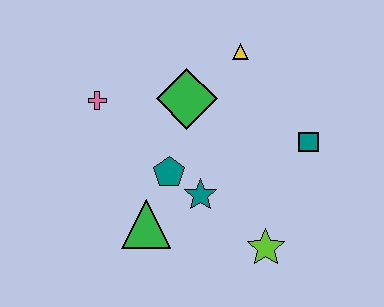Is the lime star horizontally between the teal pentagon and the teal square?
Yes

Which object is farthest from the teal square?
The pink cross is farthest from the teal square.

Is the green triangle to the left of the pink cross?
No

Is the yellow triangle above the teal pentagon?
Yes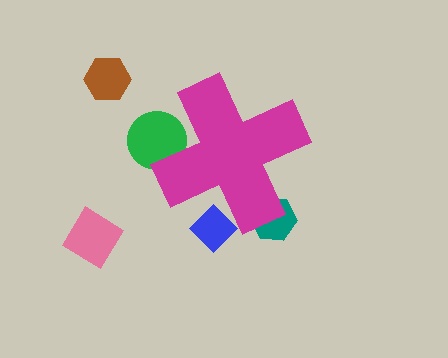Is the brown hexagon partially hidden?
No, the brown hexagon is fully visible.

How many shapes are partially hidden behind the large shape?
3 shapes are partially hidden.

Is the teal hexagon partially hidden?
Yes, the teal hexagon is partially hidden behind the magenta cross.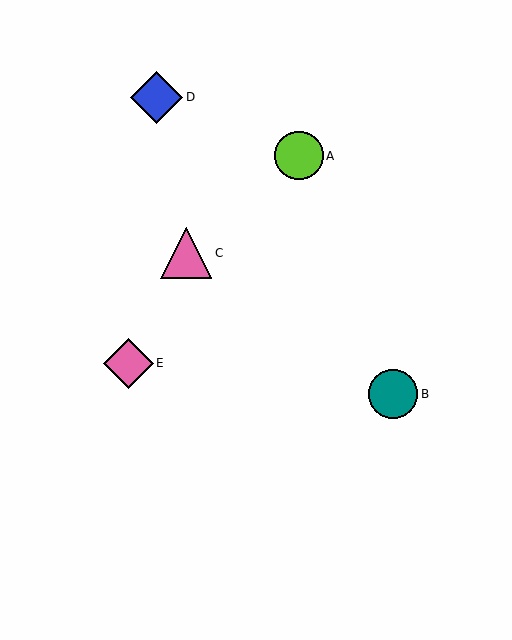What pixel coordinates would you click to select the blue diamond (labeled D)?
Click at (157, 97) to select the blue diamond D.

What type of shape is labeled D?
Shape D is a blue diamond.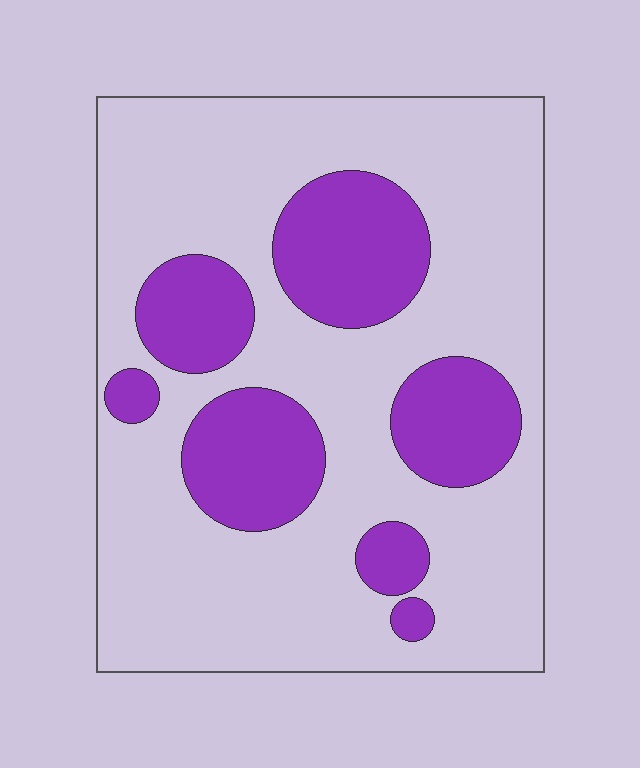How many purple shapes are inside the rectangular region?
7.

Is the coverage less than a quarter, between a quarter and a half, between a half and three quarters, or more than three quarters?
Between a quarter and a half.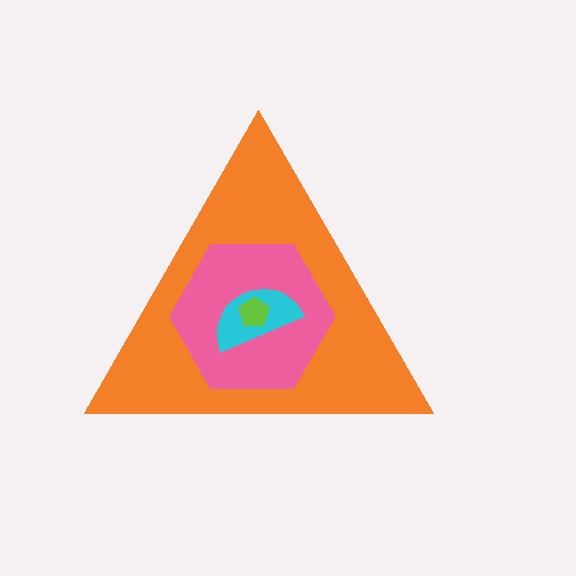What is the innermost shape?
The lime pentagon.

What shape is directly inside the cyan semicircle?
The lime pentagon.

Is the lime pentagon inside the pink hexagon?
Yes.